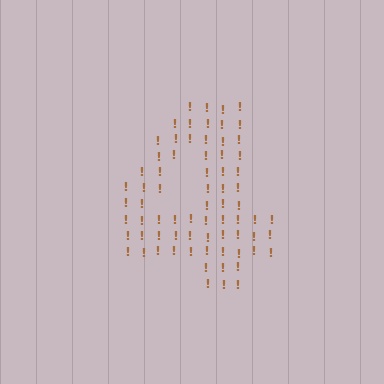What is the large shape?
The large shape is the digit 4.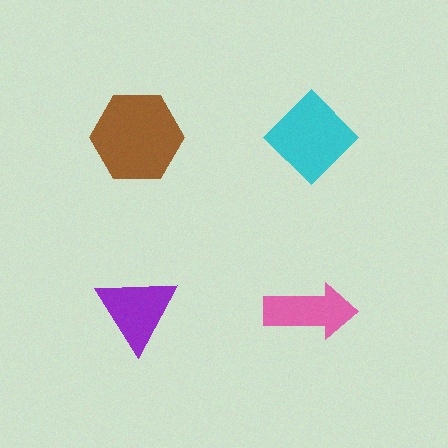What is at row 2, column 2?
A pink arrow.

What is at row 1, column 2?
A cyan diamond.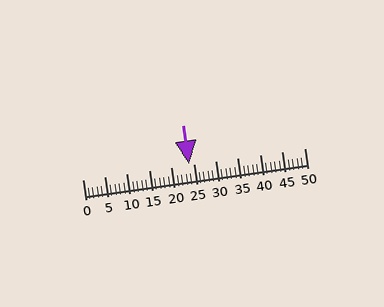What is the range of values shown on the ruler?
The ruler shows values from 0 to 50.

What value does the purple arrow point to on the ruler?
The purple arrow points to approximately 24.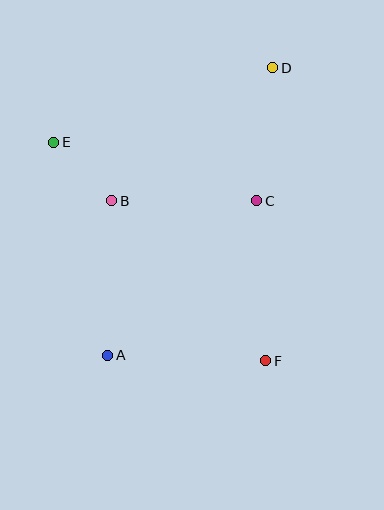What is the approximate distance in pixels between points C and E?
The distance between C and E is approximately 212 pixels.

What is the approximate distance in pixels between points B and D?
The distance between B and D is approximately 209 pixels.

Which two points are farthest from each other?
Points A and D are farthest from each other.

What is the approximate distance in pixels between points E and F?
The distance between E and F is approximately 305 pixels.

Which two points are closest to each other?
Points B and E are closest to each other.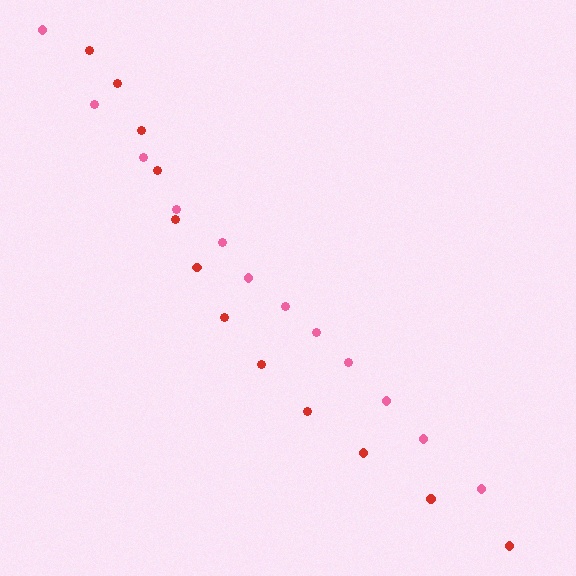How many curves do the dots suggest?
There are 2 distinct paths.